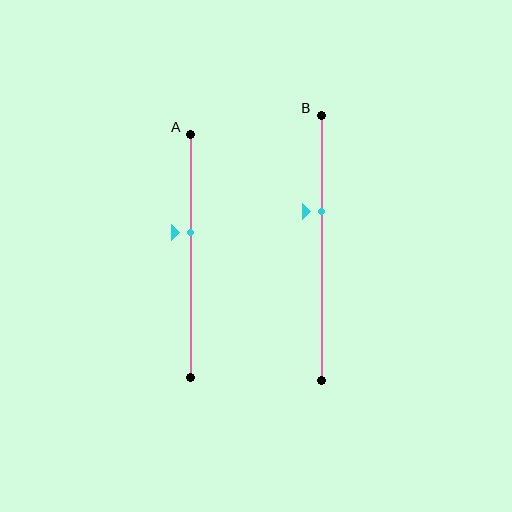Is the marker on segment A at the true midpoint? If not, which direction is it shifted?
No, the marker on segment A is shifted upward by about 10% of the segment length.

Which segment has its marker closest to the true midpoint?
Segment A has its marker closest to the true midpoint.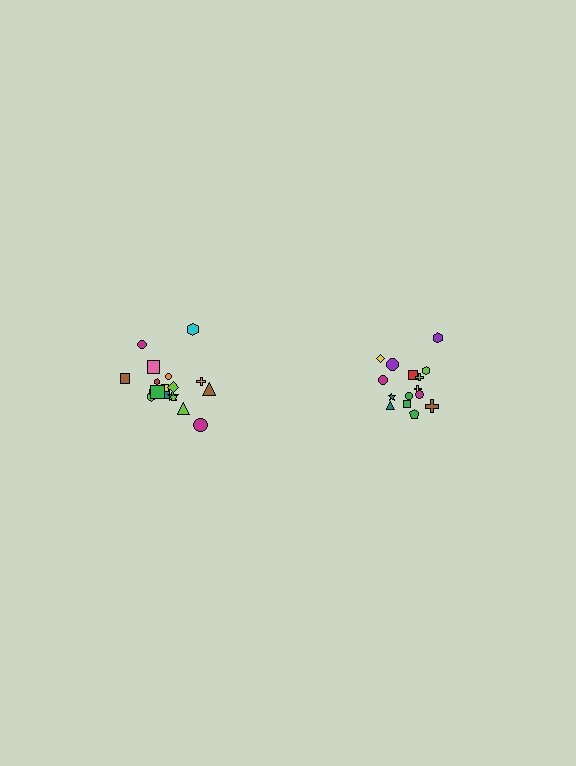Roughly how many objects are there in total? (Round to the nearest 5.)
Roughly 35 objects in total.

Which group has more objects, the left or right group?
The left group.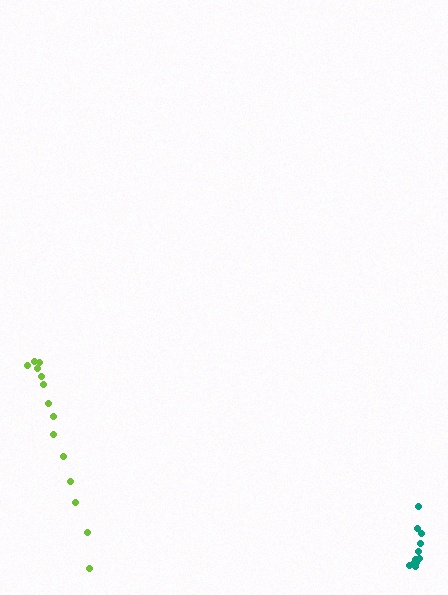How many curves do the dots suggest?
There are 2 distinct paths.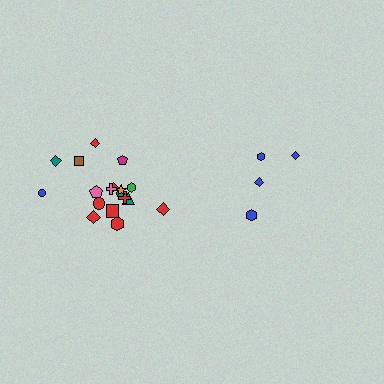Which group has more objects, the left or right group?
The left group.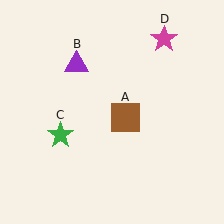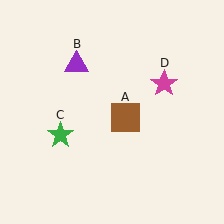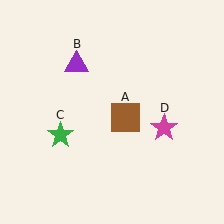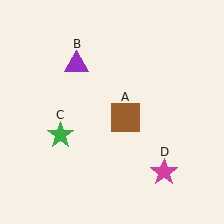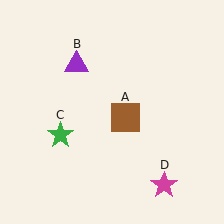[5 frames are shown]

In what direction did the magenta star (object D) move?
The magenta star (object D) moved down.